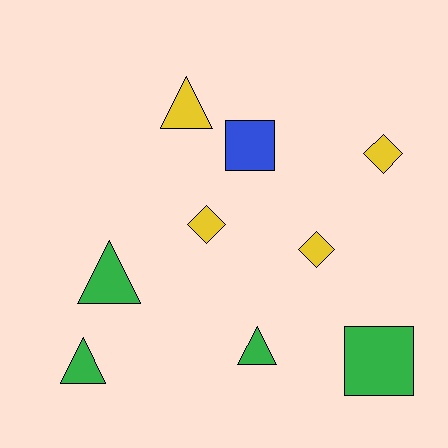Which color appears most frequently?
Yellow, with 4 objects.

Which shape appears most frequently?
Triangle, with 4 objects.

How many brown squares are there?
There are no brown squares.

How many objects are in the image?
There are 9 objects.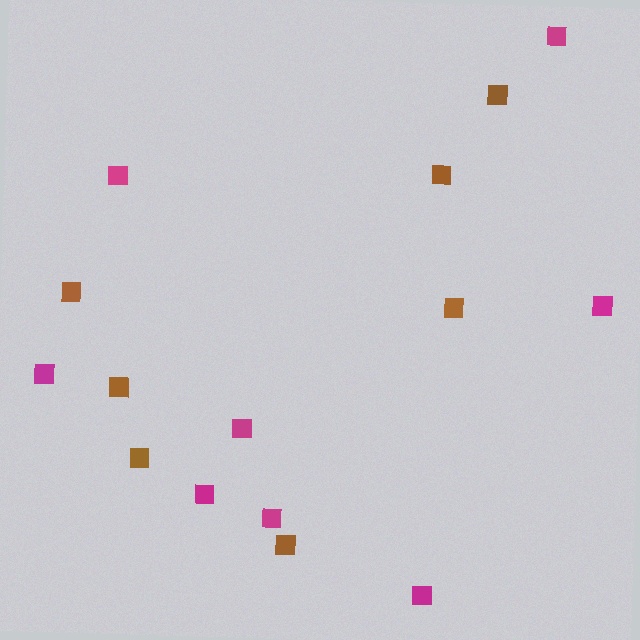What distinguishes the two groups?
There are 2 groups: one group of magenta squares (8) and one group of brown squares (7).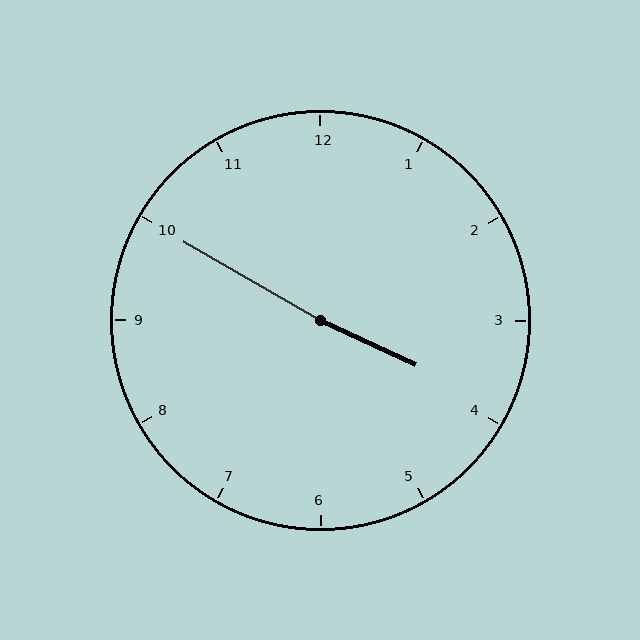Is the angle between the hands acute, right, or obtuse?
It is obtuse.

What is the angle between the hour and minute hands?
Approximately 175 degrees.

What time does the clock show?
3:50.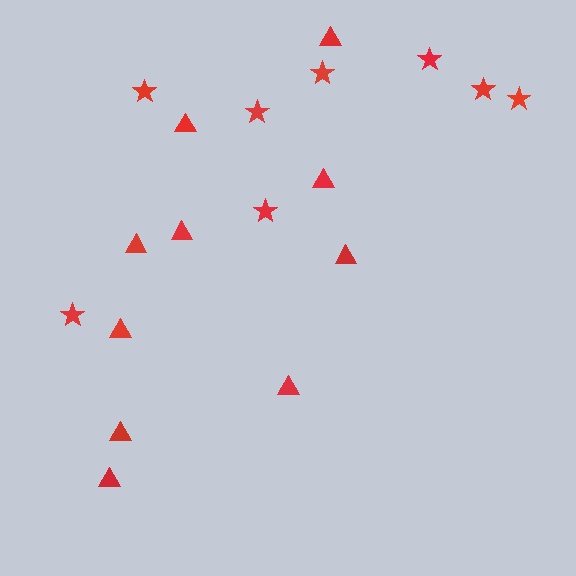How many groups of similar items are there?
There are 2 groups: one group of stars (8) and one group of triangles (10).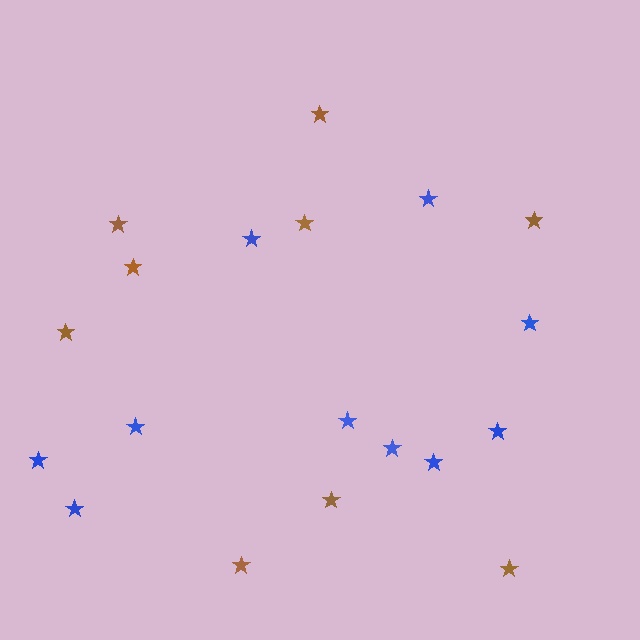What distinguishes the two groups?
There are 2 groups: one group of brown stars (9) and one group of blue stars (10).